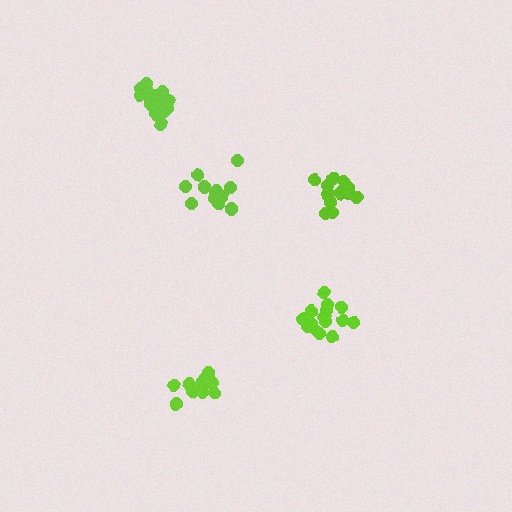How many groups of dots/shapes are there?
There are 5 groups.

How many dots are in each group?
Group 1: 18 dots, Group 2: 14 dots, Group 3: 13 dots, Group 4: 17 dots, Group 5: 16 dots (78 total).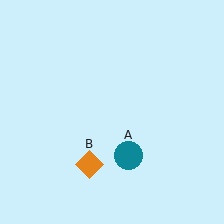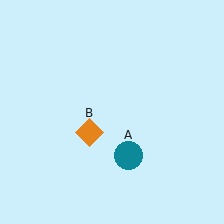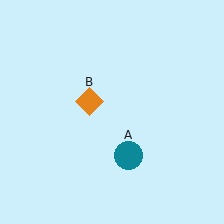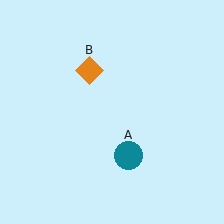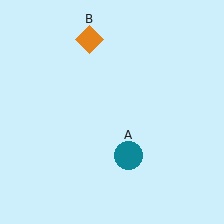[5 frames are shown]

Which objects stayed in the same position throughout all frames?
Teal circle (object A) remained stationary.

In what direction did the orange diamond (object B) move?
The orange diamond (object B) moved up.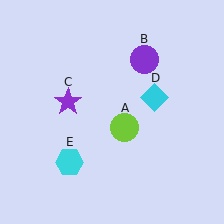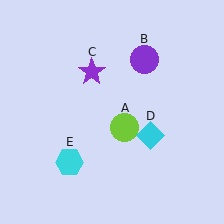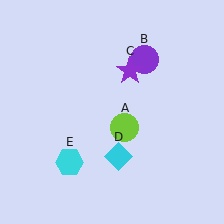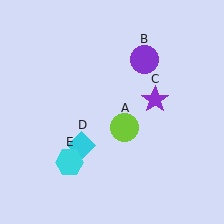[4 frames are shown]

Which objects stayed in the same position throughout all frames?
Lime circle (object A) and purple circle (object B) and cyan hexagon (object E) remained stationary.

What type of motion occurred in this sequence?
The purple star (object C), cyan diamond (object D) rotated clockwise around the center of the scene.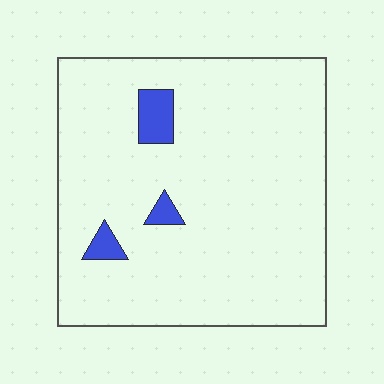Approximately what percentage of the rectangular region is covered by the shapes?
Approximately 5%.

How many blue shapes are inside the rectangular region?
3.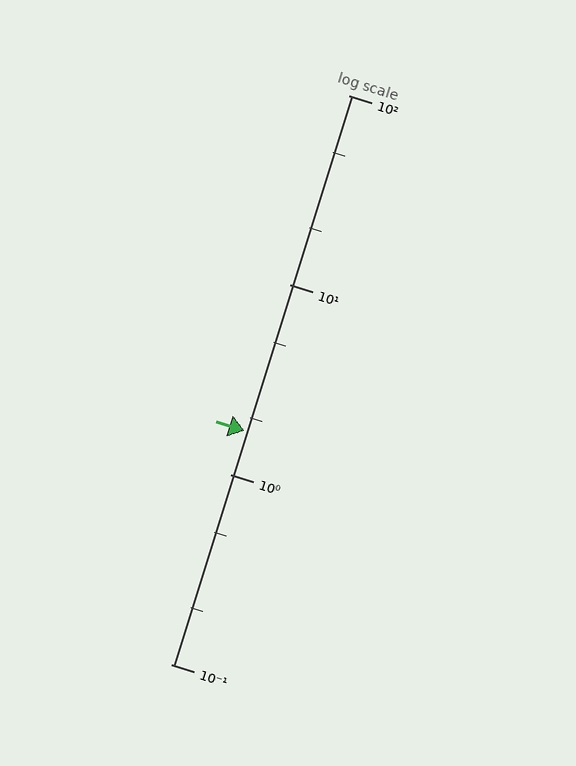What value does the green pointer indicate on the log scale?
The pointer indicates approximately 1.7.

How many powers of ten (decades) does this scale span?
The scale spans 3 decades, from 0.1 to 100.